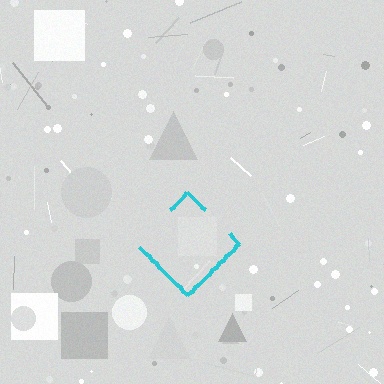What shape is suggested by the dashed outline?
The dashed outline suggests a diamond.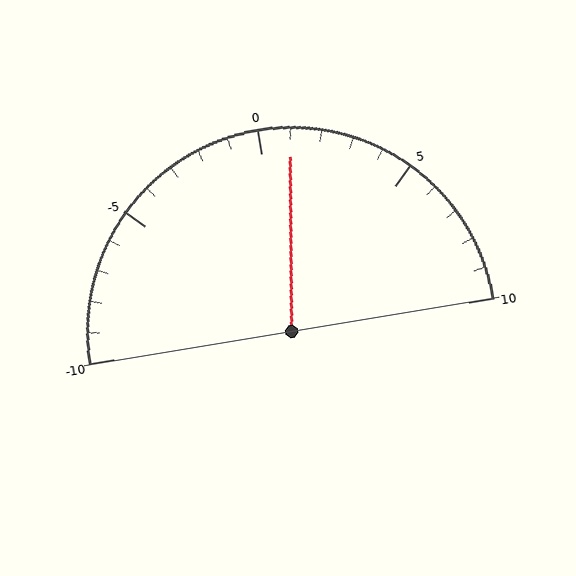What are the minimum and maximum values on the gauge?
The gauge ranges from -10 to 10.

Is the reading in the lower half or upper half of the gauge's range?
The reading is in the upper half of the range (-10 to 10).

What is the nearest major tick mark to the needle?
The nearest major tick mark is 0.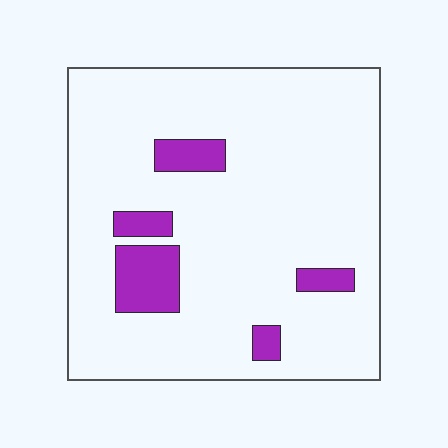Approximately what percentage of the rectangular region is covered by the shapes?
Approximately 10%.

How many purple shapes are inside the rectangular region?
5.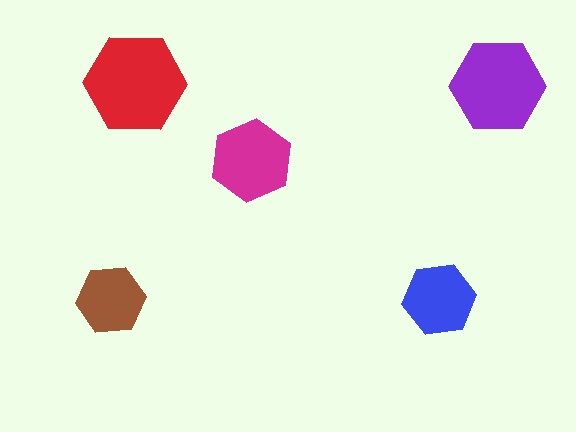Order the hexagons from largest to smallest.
the red one, the purple one, the magenta one, the blue one, the brown one.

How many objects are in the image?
There are 5 objects in the image.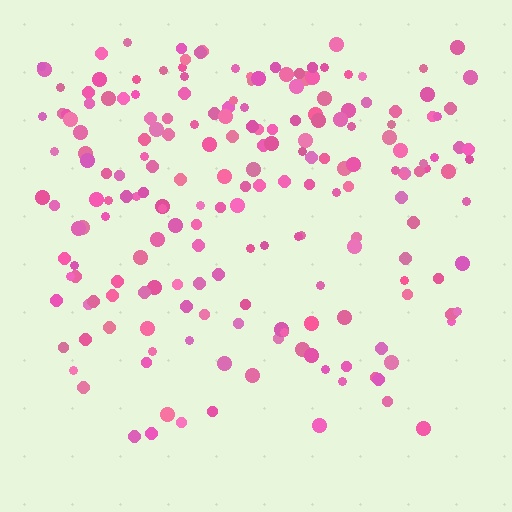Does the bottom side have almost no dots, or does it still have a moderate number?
Still a moderate number, just noticeably fewer than the top.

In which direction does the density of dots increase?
From bottom to top, with the top side densest.